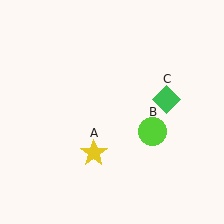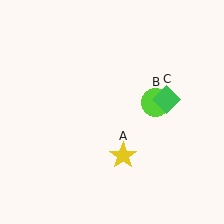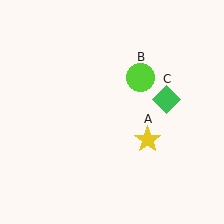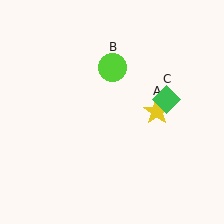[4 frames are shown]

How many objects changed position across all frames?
2 objects changed position: yellow star (object A), lime circle (object B).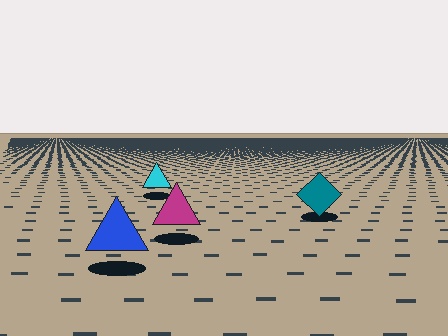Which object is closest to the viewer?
The blue triangle is closest. The texture marks near it are larger and more spread out.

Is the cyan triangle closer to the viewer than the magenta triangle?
No. The magenta triangle is closer — you can tell from the texture gradient: the ground texture is coarser near it.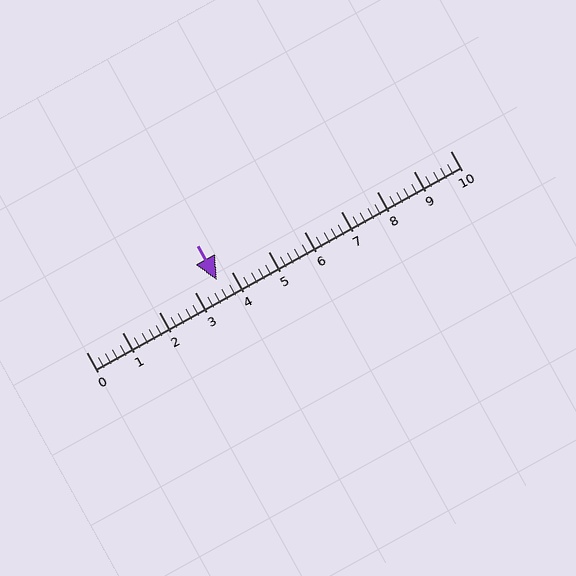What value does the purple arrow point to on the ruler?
The purple arrow points to approximately 3.6.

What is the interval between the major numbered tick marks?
The major tick marks are spaced 1 units apart.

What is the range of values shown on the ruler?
The ruler shows values from 0 to 10.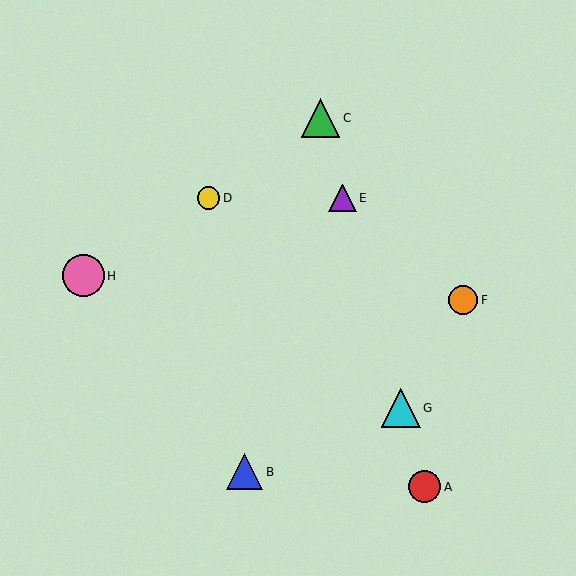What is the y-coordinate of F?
Object F is at y≈300.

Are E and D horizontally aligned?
Yes, both are at y≈198.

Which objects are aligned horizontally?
Objects D, E are aligned horizontally.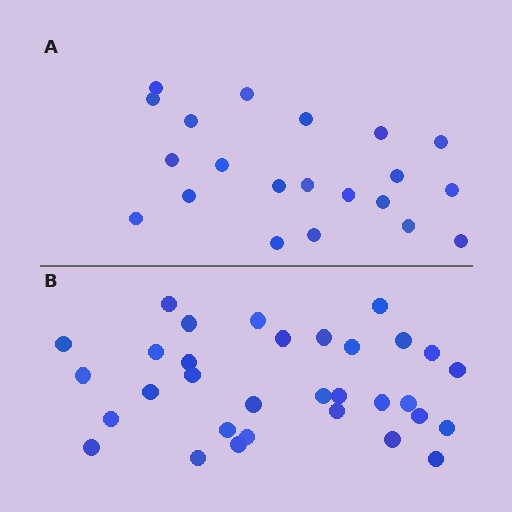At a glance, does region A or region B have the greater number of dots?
Region B (the bottom region) has more dots.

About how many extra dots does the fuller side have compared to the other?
Region B has roughly 12 or so more dots than region A.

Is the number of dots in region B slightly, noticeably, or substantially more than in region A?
Region B has substantially more. The ratio is roughly 1.5 to 1.